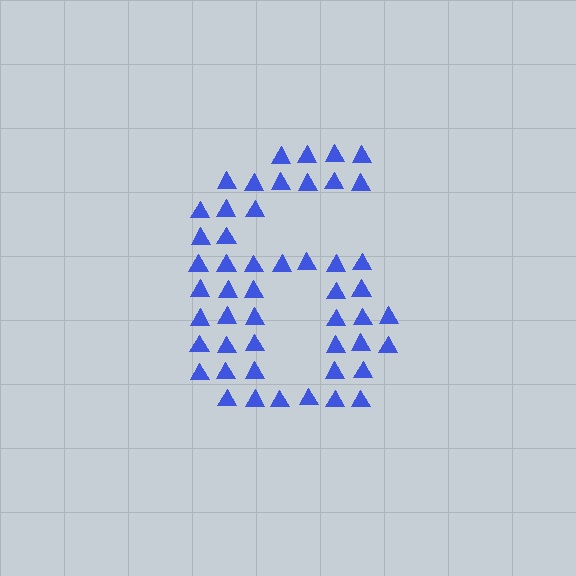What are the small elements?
The small elements are triangles.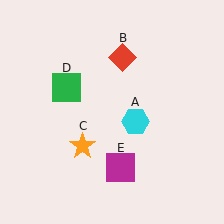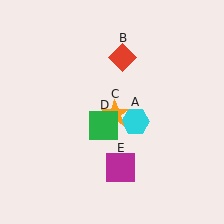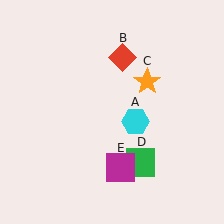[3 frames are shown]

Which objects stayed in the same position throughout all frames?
Cyan hexagon (object A) and red diamond (object B) and magenta square (object E) remained stationary.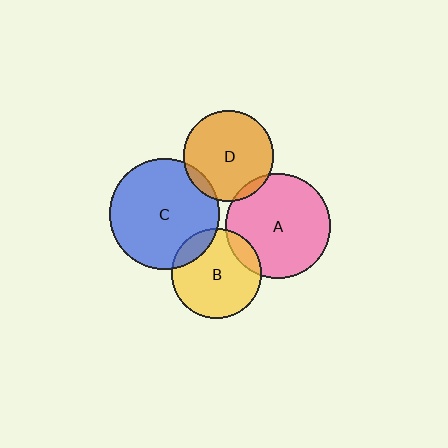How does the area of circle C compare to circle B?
Approximately 1.5 times.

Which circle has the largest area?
Circle C (blue).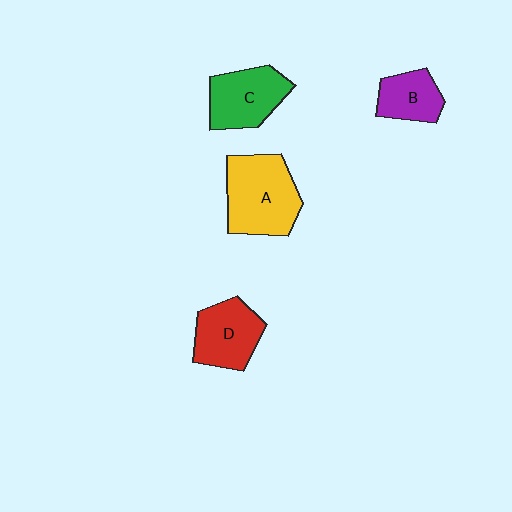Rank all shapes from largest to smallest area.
From largest to smallest: A (yellow), C (green), D (red), B (purple).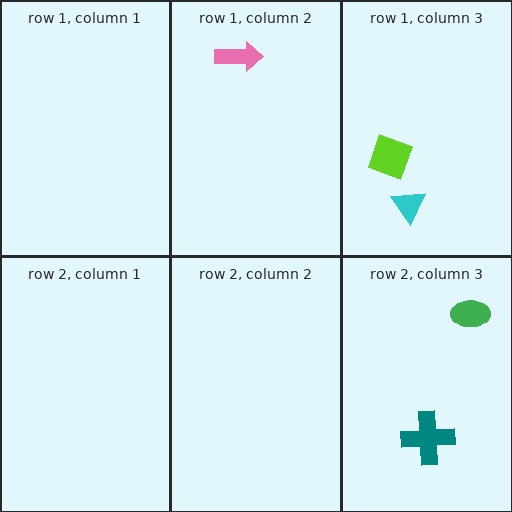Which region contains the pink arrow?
The row 1, column 2 region.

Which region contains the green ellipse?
The row 2, column 3 region.